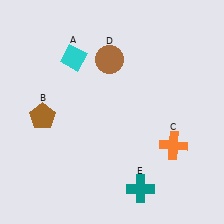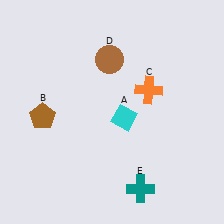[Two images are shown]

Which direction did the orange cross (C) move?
The orange cross (C) moved up.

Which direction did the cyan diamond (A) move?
The cyan diamond (A) moved down.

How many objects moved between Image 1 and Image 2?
2 objects moved between the two images.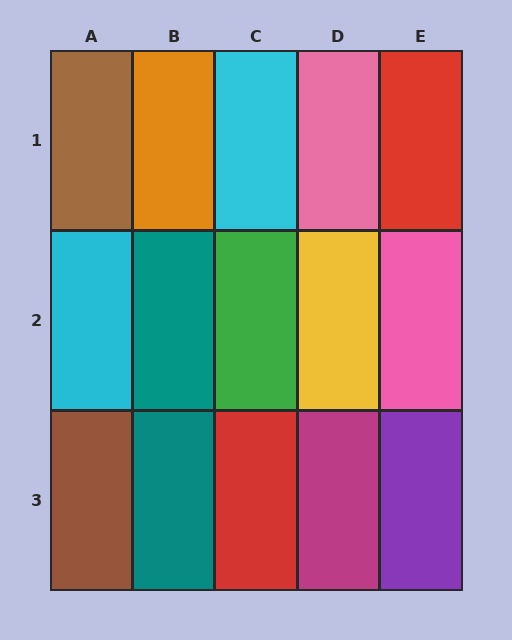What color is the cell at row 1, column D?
Pink.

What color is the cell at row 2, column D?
Yellow.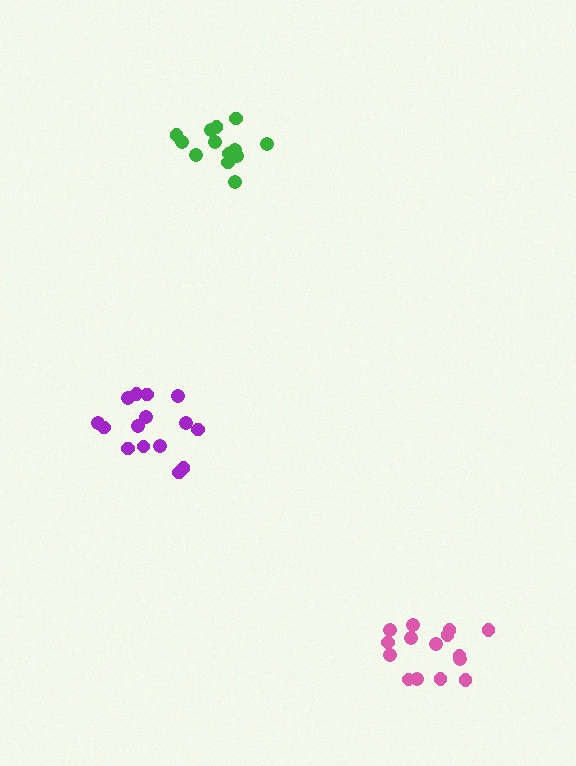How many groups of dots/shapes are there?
There are 3 groups.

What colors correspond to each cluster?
The clusters are colored: green, pink, purple.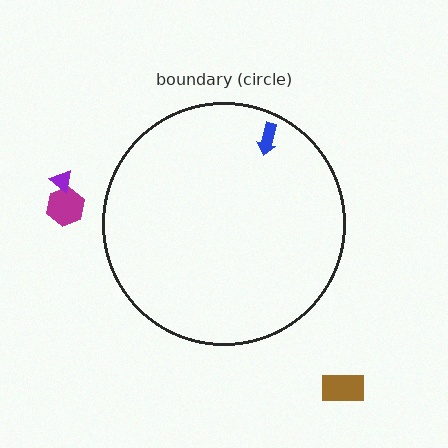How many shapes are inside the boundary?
1 inside, 3 outside.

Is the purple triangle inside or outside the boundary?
Outside.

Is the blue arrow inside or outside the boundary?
Inside.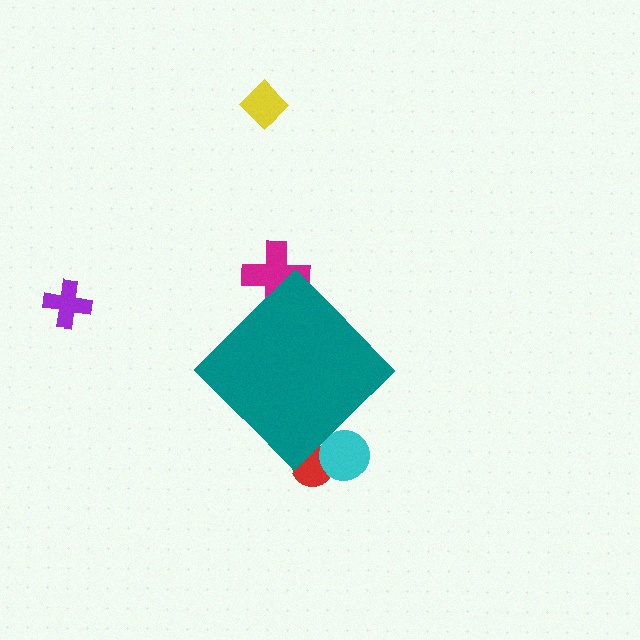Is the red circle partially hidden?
Yes, the red circle is partially hidden behind the teal diamond.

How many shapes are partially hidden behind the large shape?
3 shapes are partially hidden.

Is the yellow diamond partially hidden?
No, the yellow diamond is fully visible.